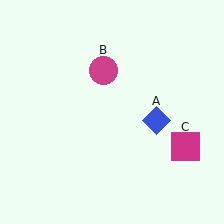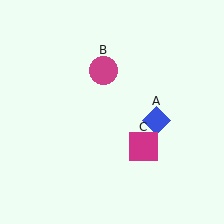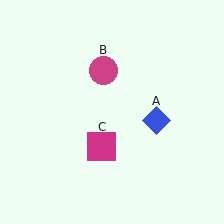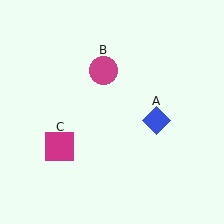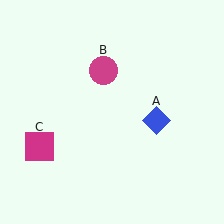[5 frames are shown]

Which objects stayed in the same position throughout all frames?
Blue diamond (object A) and magenta circle (object B) remained stationary.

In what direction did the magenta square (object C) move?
The magenta square (object C) moved left.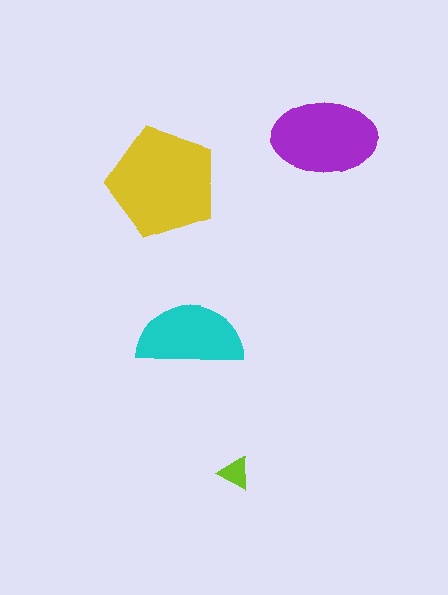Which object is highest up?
The purple ellipse is topmost.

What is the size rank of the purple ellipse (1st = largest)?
2nd.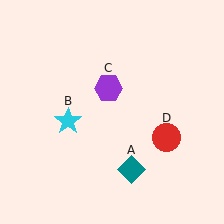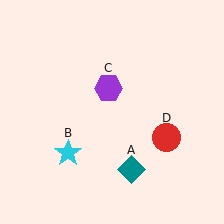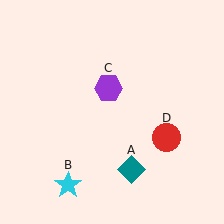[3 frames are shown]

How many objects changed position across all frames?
1 object changed position: cyan star (object B).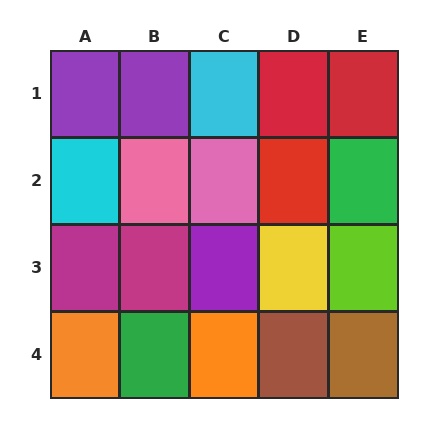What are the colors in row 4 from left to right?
Orange, green, orange, brown, brown.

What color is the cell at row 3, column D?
Yellow.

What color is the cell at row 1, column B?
Purple.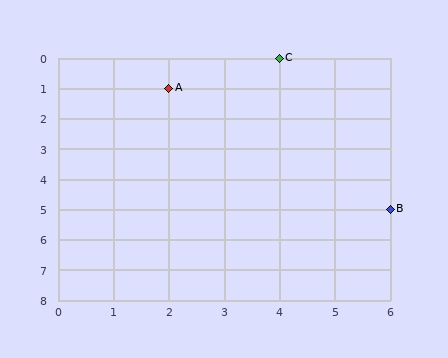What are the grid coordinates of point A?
Point A is at grid coordinates (2, 1).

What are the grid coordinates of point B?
Point B is at grid coordinates (6, 5).